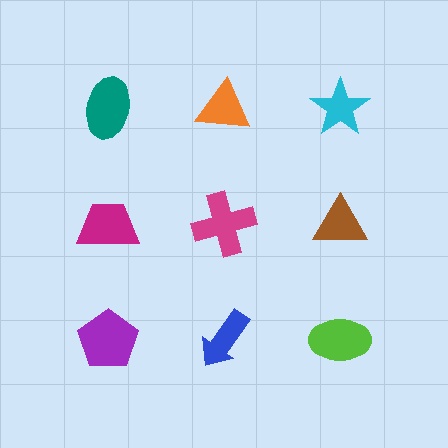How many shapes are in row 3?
3 shapes.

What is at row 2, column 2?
A magenta cross.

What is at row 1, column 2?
An orange triangle.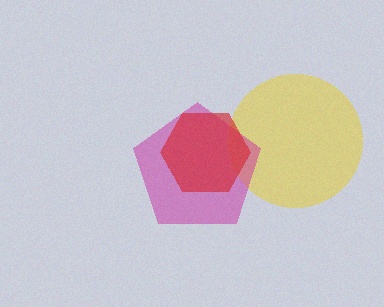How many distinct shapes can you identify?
There are 3 distinct shapes: a yellow circle, a magenta pentagon, a red hexagon.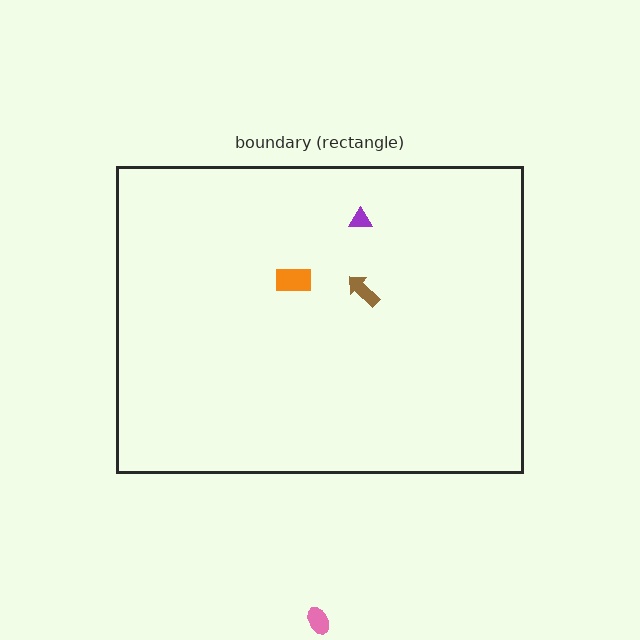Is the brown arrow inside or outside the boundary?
Inside.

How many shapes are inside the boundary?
3 inside, 1 outside.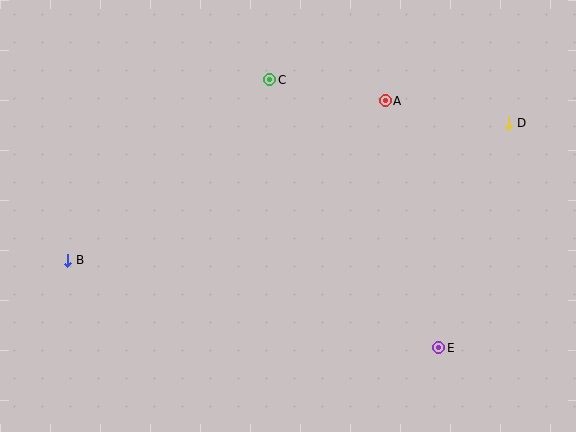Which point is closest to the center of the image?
Point C at (270, 80) is closest to the center.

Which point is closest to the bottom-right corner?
Point E is closest to the bottom-right corner.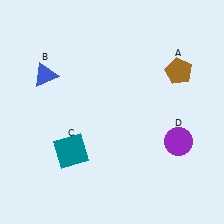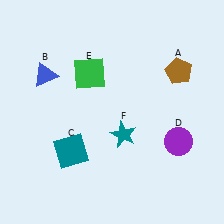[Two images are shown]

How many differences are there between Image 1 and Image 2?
There are 2 differences between the two images.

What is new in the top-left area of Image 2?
A green square (E) was added in the top-left area of Image 2.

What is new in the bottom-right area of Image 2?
A teal star (F) was added in the bottom-right area of Image 2.